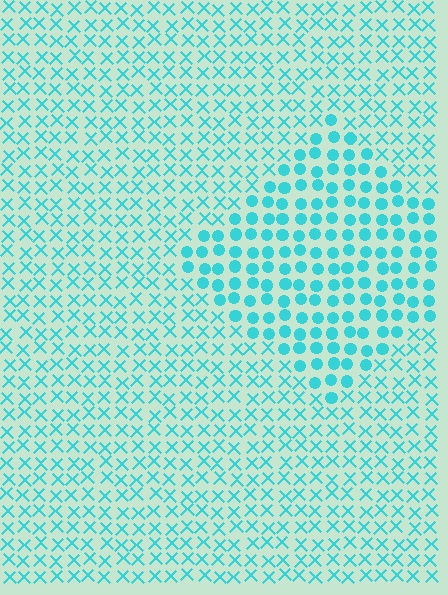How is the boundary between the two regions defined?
The boundary is defined by a change in element shape: circles inside vs. X marks outside. All elements share the same color and spacing.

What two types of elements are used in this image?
The image uses circles inside the diamond region and X marks outside it.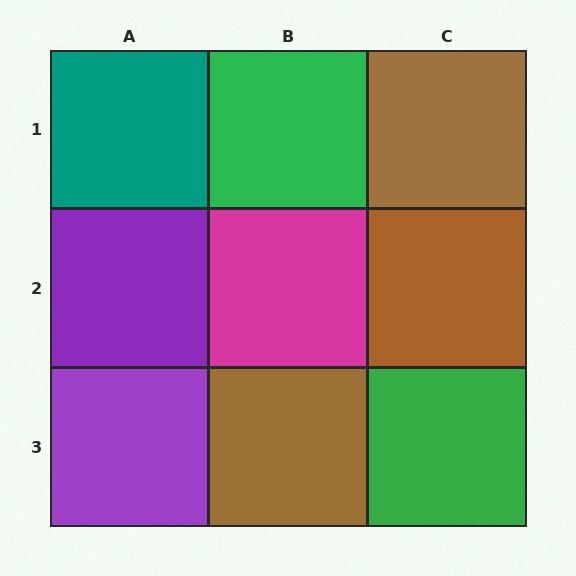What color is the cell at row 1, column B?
Green.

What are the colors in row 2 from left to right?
Purple, magenta, brown.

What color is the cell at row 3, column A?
Purple.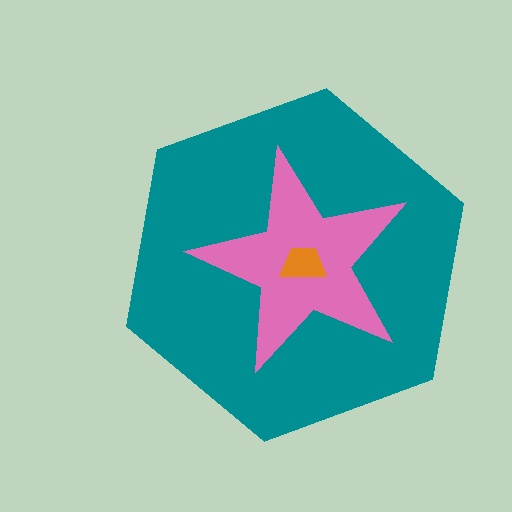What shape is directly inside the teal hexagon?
The pink star.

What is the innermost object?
The orange trapezoid.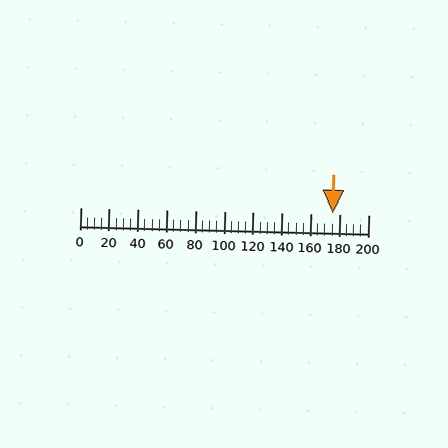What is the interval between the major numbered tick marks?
The major tick marks are spaced 20 units apart.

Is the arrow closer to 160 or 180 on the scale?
The arrow is closer to 180.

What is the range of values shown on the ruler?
The ruler shows values from 0 to 200.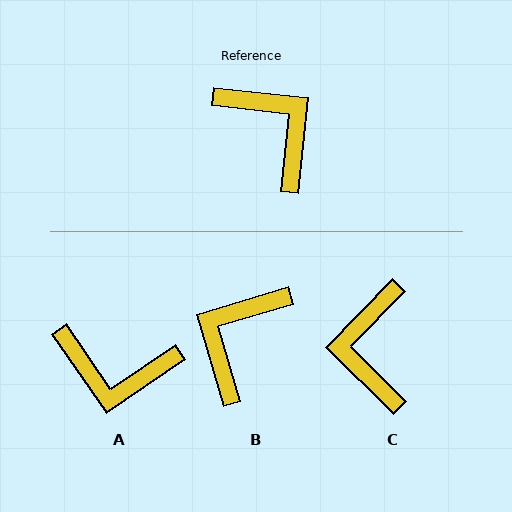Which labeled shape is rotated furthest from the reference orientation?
C, about 142 degrees away.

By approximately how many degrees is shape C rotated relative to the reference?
Approximately 142 degrees counter-clockwise.